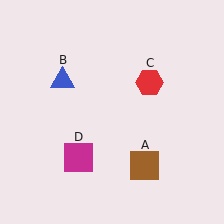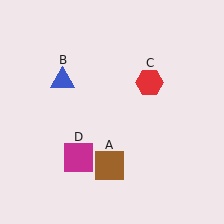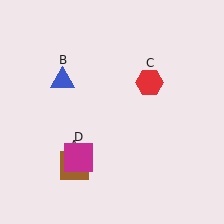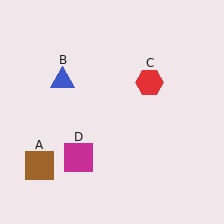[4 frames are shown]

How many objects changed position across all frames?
1 object changed position: brown square (object A).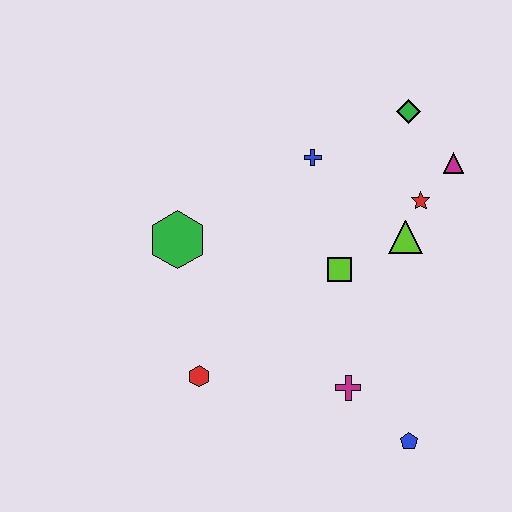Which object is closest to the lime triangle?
The red star is closest to the lime triangle.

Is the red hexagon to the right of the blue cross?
No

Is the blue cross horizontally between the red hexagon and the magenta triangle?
Yes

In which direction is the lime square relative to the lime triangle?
The lime square is to the left of the lime triangle.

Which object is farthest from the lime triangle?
The red hexagon is farthest from the lime triangle.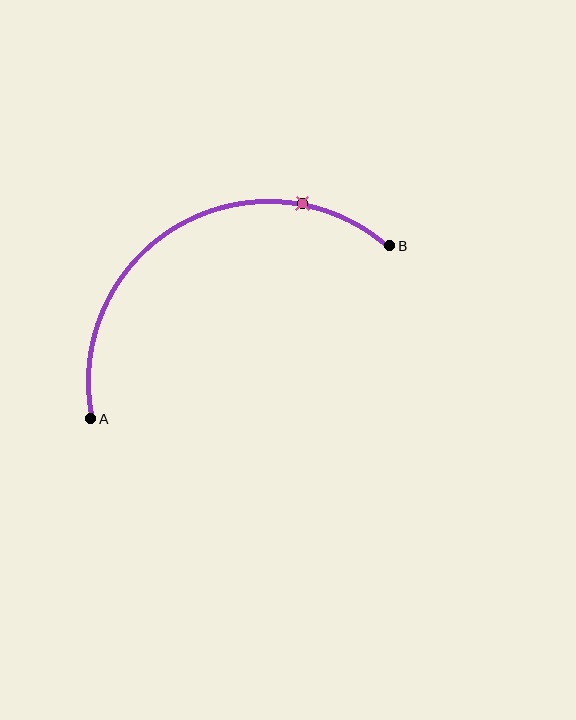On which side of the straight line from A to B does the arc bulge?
The arc bulges above the straight line connecting A and B.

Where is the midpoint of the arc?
The arc midpoint is the point on the curve farthest from the straight line joining A and B. It sits above that line.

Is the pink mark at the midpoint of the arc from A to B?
No. The pink mark lies on the arc but is closer to endpoint B. The arc midpoint would be at the point on the curve equidistant along the arc from both A and B.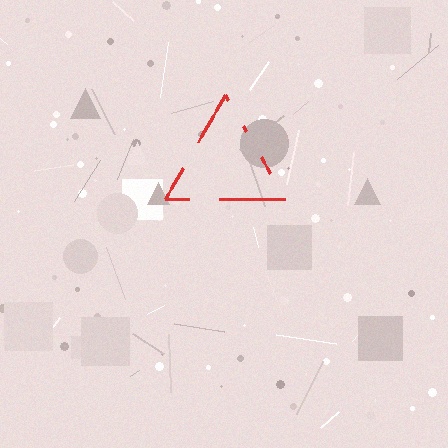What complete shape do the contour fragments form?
The contour fragments form a triangle.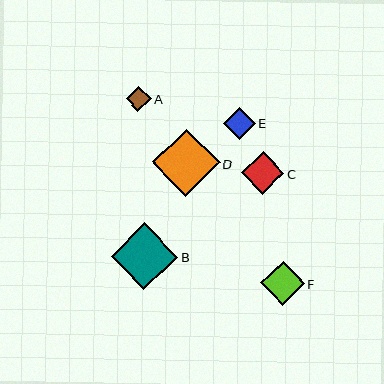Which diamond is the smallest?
Diamond A is the smallest with a size of approximately 25 pixels.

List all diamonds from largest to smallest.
From largest to smallest: D, B, F, C, E, A.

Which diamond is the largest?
Diamond D is the largest with a size of approximately 67 pixels.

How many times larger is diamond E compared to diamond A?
Diamond E is approximately 1.3 times the size of diamond A.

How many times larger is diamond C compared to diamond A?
Diamond C is approximately 1.7 times the size of diamond A.